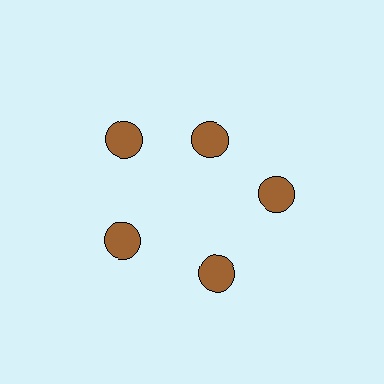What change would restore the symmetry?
The symmetry would be restored by moving it outward, back onto the ring so that all 5 circles sit at equal angles and equal distance from the center.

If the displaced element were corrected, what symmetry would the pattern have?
It would have 5-fold rotational symmetry — the pattern would map onto itself every 72 degrees.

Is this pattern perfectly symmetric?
No. The 5 brown circles are arranged in a ring, but one element near the 1 o'clock position is pulled inward toward the center, breaking the 5-fold rotational symmetry.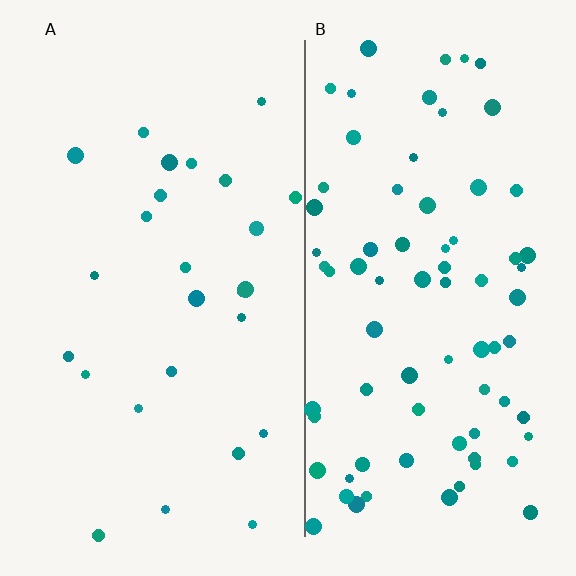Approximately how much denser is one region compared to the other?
Approximately 3.0× — region B over region A.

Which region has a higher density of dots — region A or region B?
B (the right).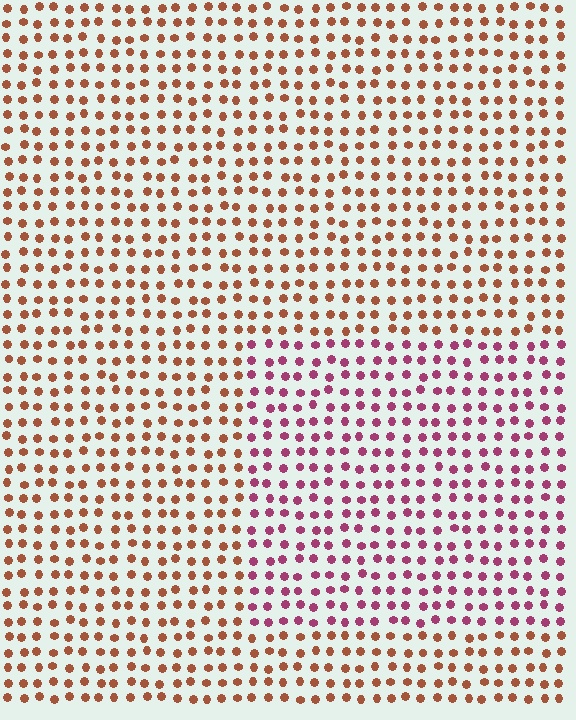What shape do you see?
I see a rectangle.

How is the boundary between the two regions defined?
The boundary is defined purely by a slight shift in hue (about 47 degrees). Spacing, size, and orientation are identical on both sides.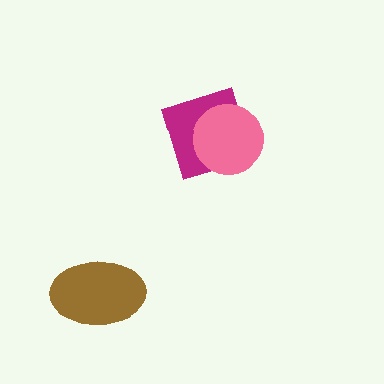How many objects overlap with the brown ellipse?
0 objects overlap with the brown ellipse.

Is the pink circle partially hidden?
No, no other shape covers it.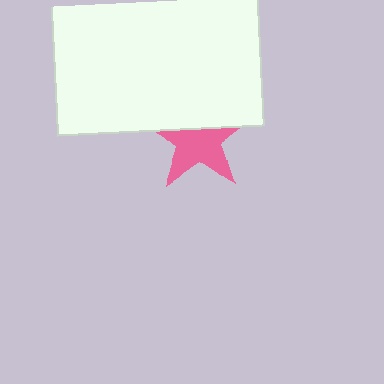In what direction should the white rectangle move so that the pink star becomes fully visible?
The white rectangle should move up. That is the shortest direction to clear the overlap and leave the pink star fully visible.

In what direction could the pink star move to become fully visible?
The pink star could move down. That would shift it out from behind the white rectangle entirely.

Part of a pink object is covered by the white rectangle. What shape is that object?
It is a star.